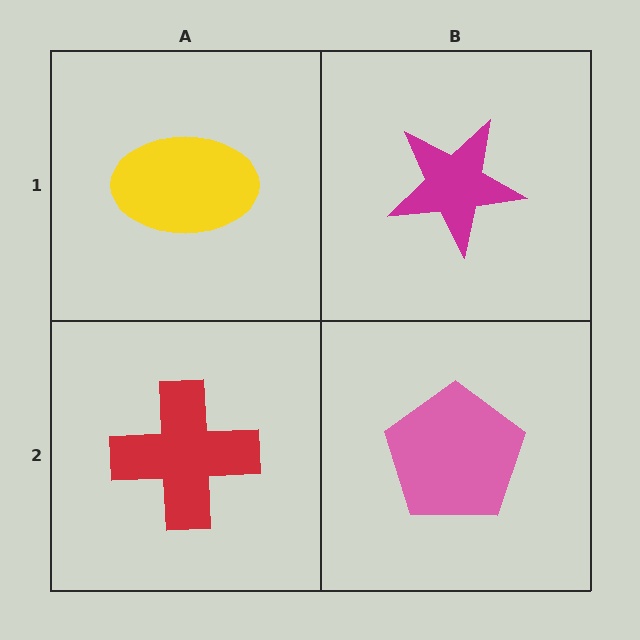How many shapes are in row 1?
2 shapes.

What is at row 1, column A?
A yellow ellipse.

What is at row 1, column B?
A magenta star.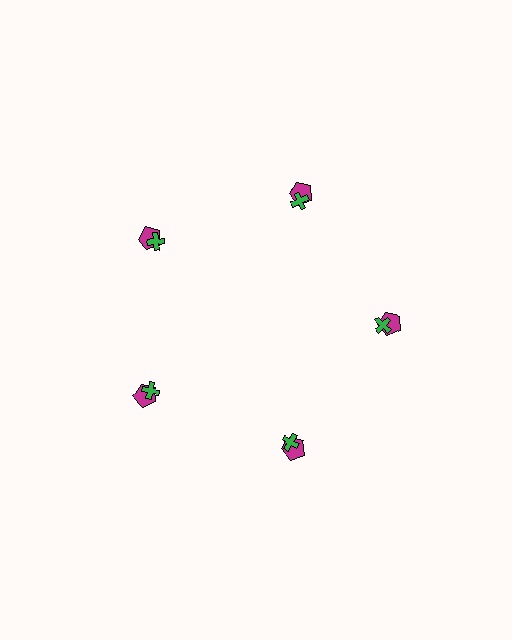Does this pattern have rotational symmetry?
Yes, this pattern has 5-fold rotational symmetry. It looks the same after rotating 72 degrees around the center.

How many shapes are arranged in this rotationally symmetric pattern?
There are 10 shapes, arranged in 5 groups of 2.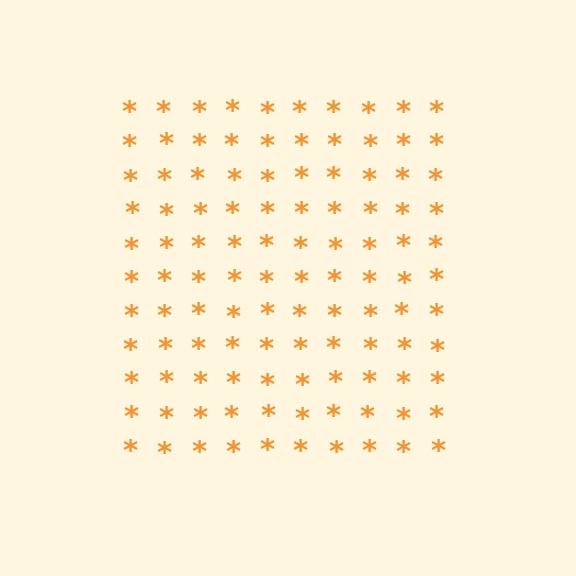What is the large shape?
The large shape is a square.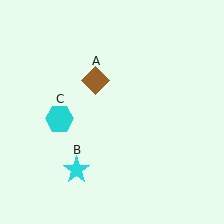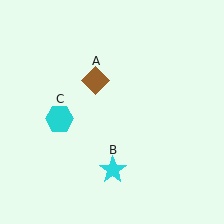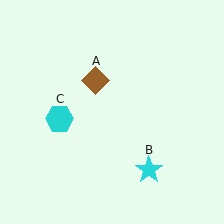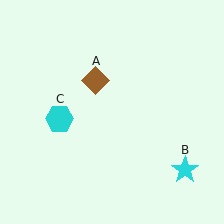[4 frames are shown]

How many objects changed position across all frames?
1 object changed position: cyan star (object B).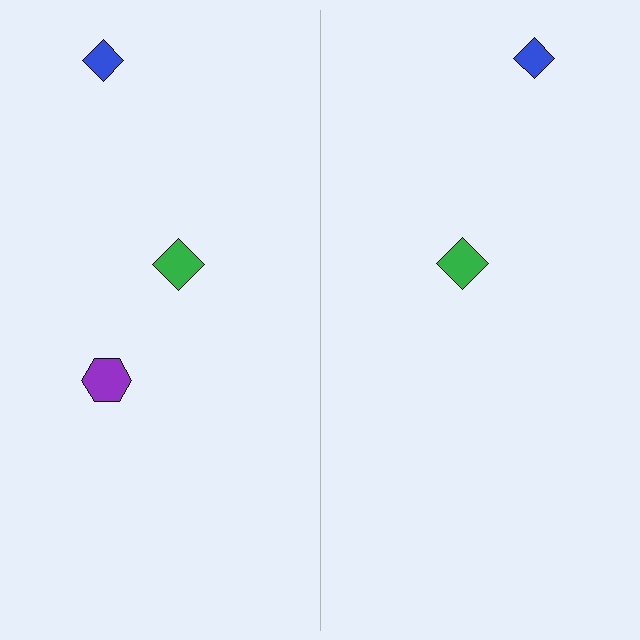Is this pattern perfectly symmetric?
No, the pattern is not perfectly symmetric. A purple hexagon is missing from the right side.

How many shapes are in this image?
There are 5 shapes in this image.